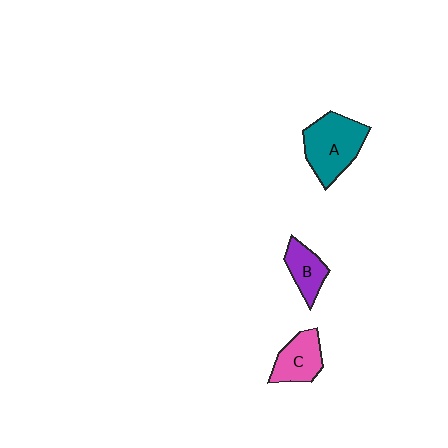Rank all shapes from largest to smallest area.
From largest to smallest: A (teal), C (pink), B (purple).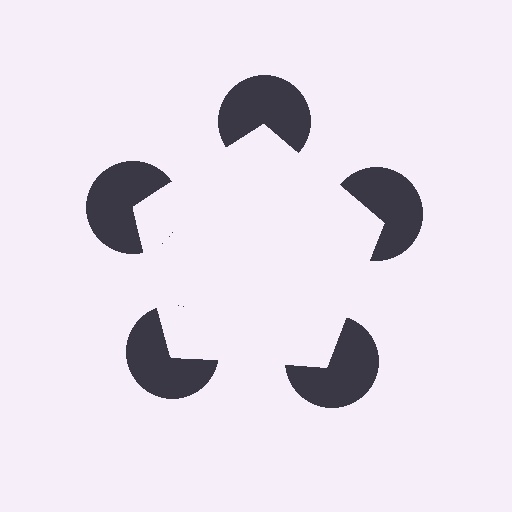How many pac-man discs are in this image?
There are 5 — one at each vertex of the illusory pentagon.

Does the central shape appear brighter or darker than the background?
It typically appears slightly brighter than the background, even though no actual brightness change is drawn.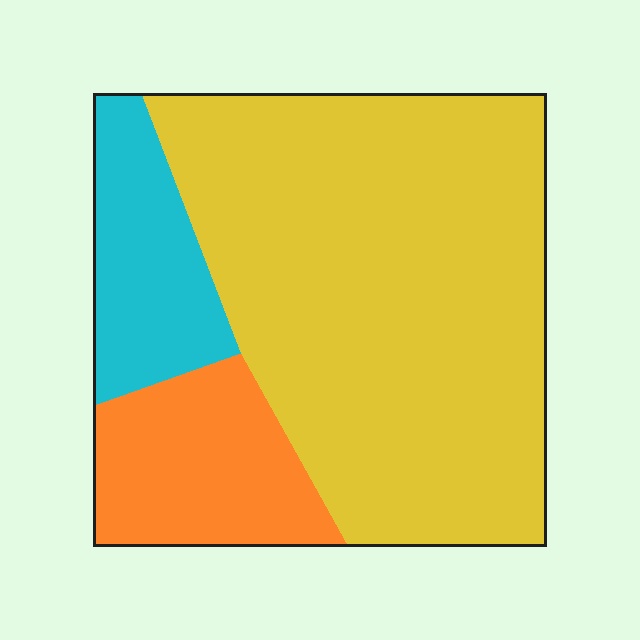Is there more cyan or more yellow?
Yellow.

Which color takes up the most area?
Yellow, at roughly 70%.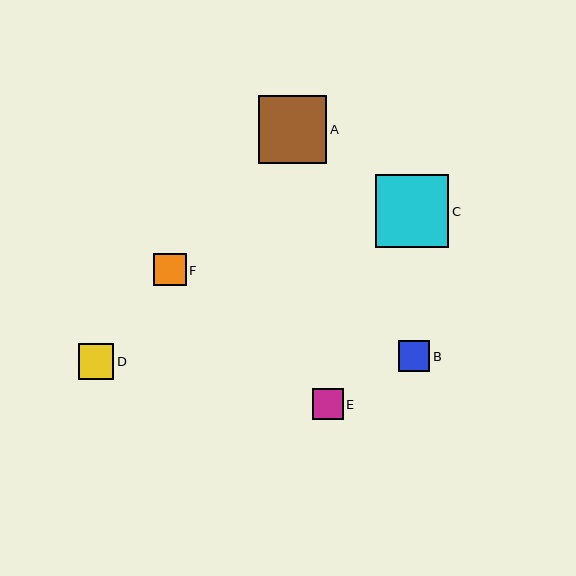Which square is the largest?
Square C is the largest with a size of approximately 73 pixels.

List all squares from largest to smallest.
From largest to smallest: C, A, D, F, B, E.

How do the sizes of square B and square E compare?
Square B and square E are approximately the same size.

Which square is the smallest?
Square E is the smallest with a size of approximately 31 pixels.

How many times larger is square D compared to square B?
Square D is approximately 1.1 times the size of square B.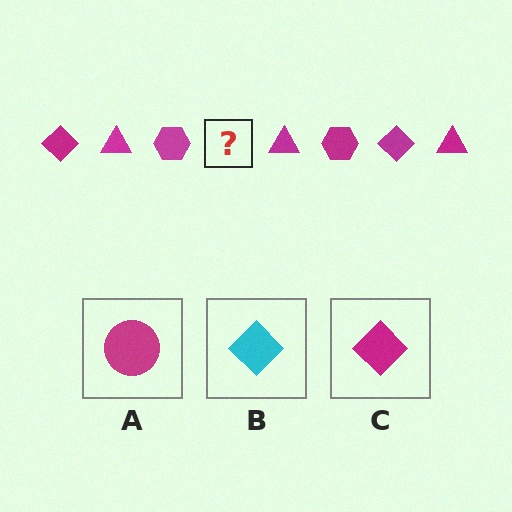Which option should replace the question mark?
Option C.